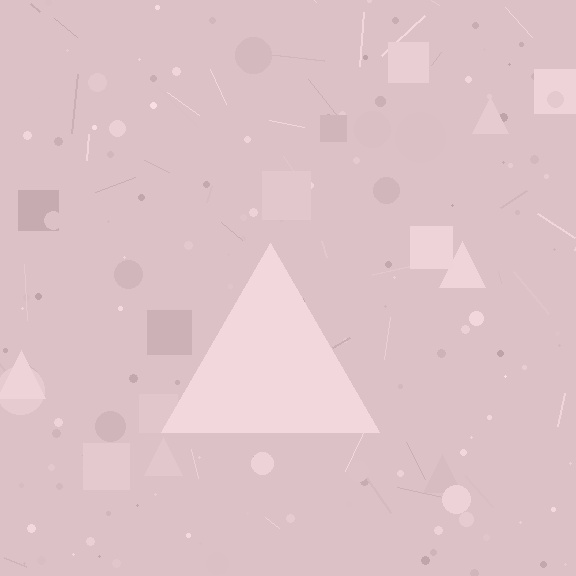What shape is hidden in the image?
A triangle is hidden in the image.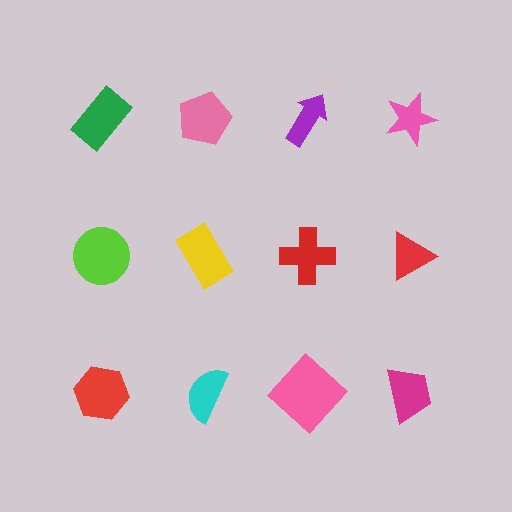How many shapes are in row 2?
4 shapes.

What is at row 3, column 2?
A cyan semicircle.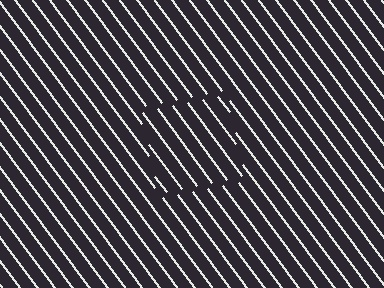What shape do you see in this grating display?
An illusory square. The interior of the shape contains the same grating, shifted by half a period — the contour is defined by the phase discontinuity where line-ends from the inner and outer gratings abut.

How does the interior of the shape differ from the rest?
The interior of the shape contains the same grating, shifted by half a period — the contour is defined by the phase discontinuity where line-ends from the inner and outer gratings abut.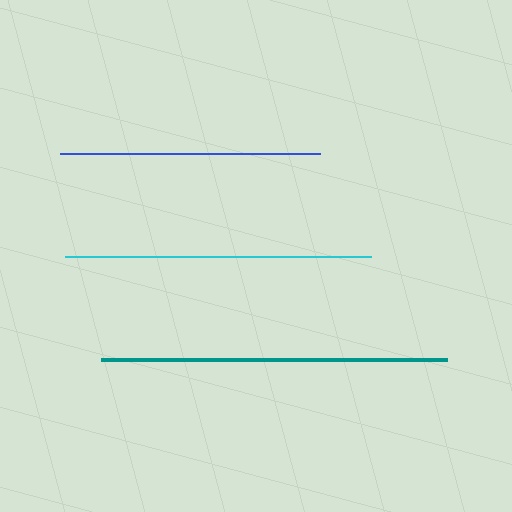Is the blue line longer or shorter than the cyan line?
The cyan line is longer than the blue line.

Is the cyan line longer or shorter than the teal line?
The teal line is longer than the cyan line.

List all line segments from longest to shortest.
From longest to shortest: teal, cyan, blue.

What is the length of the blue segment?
The blue segment is approximately 260 pixels long.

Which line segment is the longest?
The teal line is the longest at approximately 346 pixels.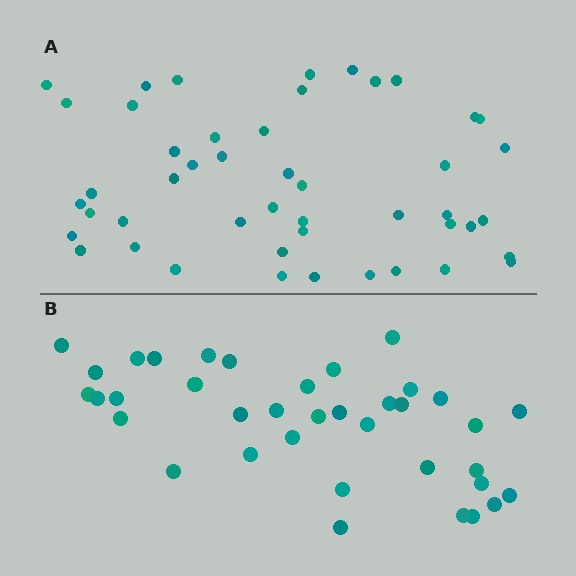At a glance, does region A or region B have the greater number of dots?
Region A (the top region) has more dots.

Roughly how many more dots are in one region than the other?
Region A has roughly 10 or so more dots than region B.